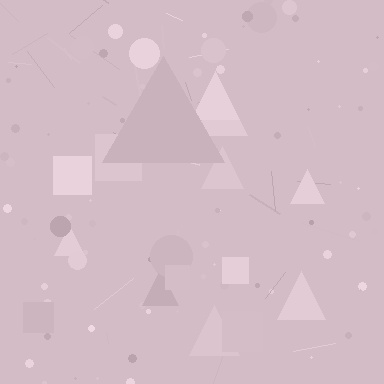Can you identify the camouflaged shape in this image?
The camouflaged shape is a triangle.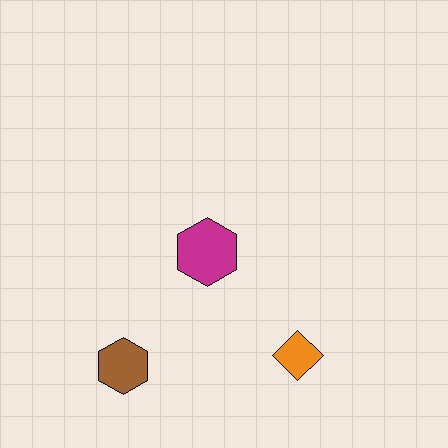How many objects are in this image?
There are 3 objects.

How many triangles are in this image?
There are no triangles.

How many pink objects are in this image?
There are no pink objects.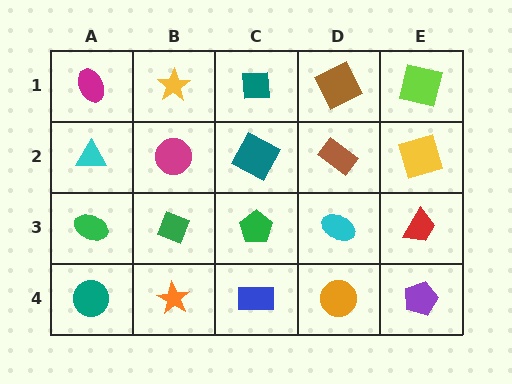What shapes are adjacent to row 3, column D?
A brown rectangle (row 2, column D), an orange circle (row 4, column D), a green pentagon (row 3, column C), a red trapezoid (row 3, column E).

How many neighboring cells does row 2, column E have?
3.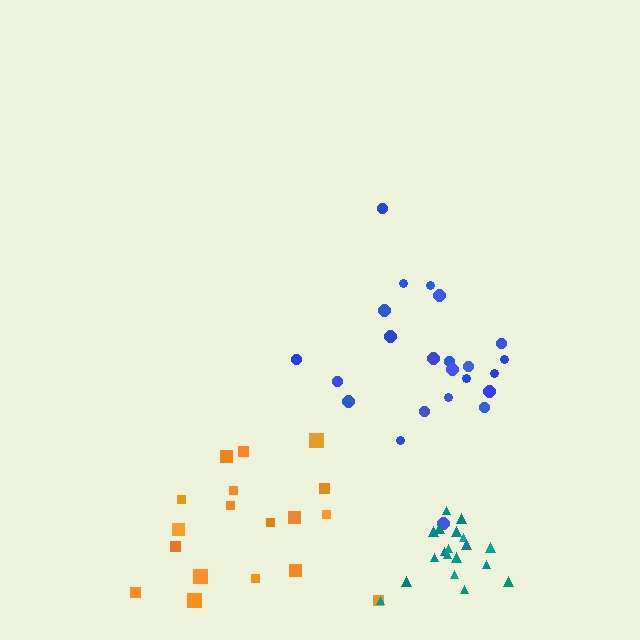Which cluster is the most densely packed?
Teal.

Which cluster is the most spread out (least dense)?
Orange.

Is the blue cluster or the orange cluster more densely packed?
Blue.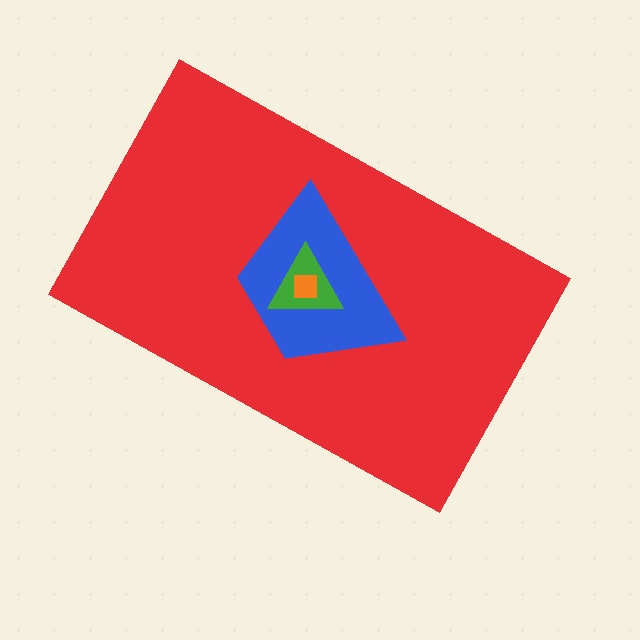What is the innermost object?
The orange square.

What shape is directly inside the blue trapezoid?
The green triangle.